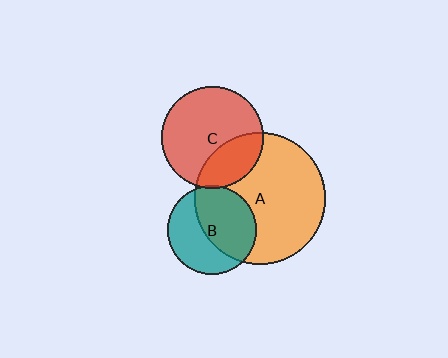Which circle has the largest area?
Circle A (orange).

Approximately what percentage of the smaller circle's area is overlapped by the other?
Approximately 55%.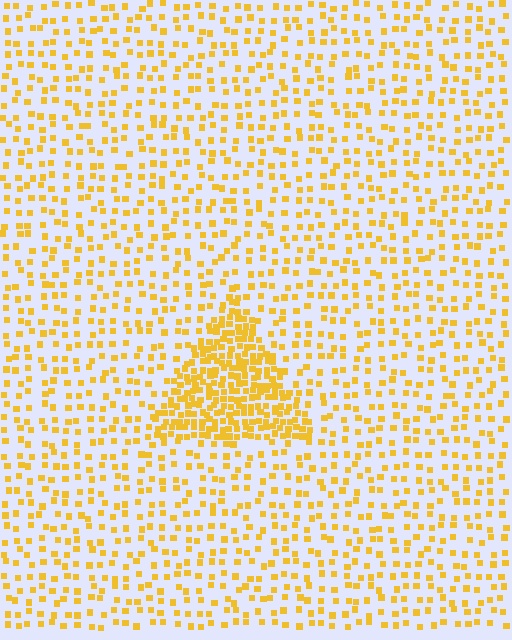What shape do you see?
I see a triangle.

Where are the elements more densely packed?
The elements are more densely packed inside the triangle boundary.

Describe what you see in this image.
The image contains small yellow elements arranged at two different densities. A triangle-shaped region is visible where the elements are more densely packed than the surrounding area.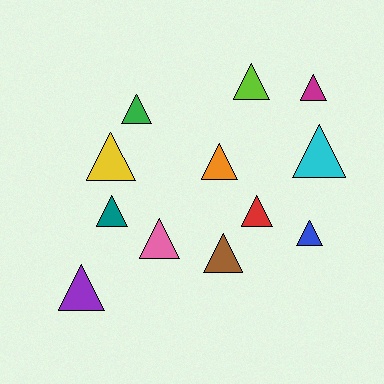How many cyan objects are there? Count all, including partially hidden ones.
There is 1 cyan object.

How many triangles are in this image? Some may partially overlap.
There are 12 triangles.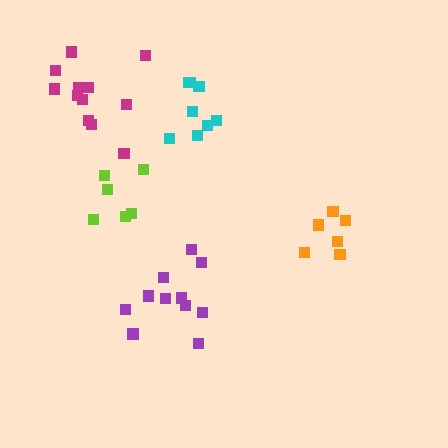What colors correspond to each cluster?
The clusters are colored: cyan, orange, lime, magenta, purple.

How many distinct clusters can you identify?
There are 5 distinct clusters.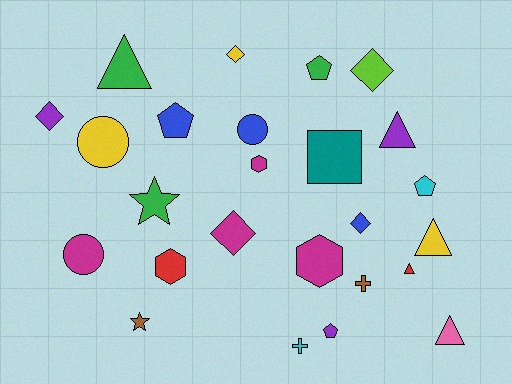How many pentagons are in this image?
There are 4 pentagons.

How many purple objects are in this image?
There are 3 purple objects.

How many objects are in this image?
There are 25 objects.